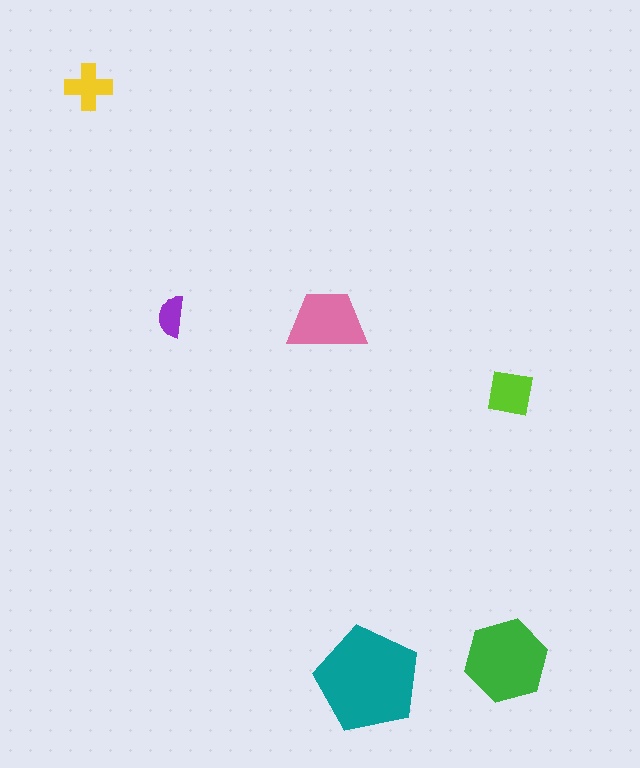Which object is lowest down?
The teal pentagon is bottommost.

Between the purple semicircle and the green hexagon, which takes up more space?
The green hexagon.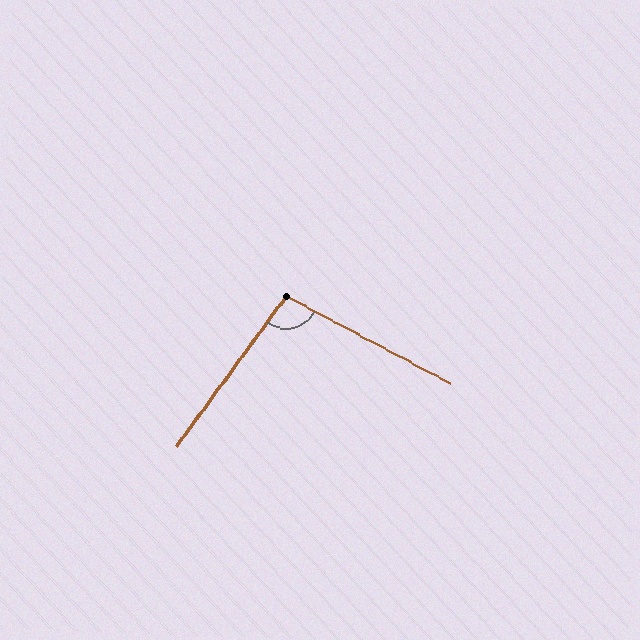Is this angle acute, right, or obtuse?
It is obtuse.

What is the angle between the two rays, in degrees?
Approximately 99 degrees.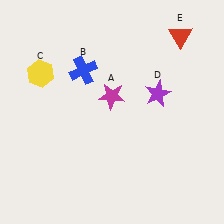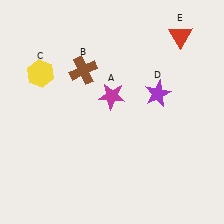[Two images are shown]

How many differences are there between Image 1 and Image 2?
There is 1 difference between the two images.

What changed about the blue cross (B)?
In Image 1, B is blue. In Image 2, it changed to brown.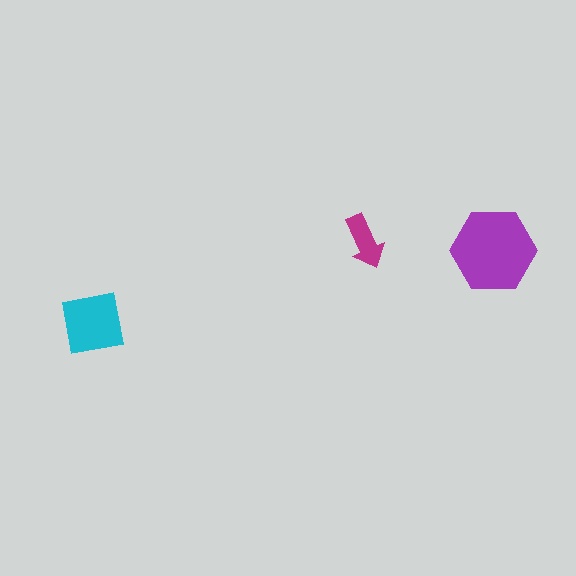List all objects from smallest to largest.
The magenta arrow, the cyan square, the purple hexagon.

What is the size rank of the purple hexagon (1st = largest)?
1st.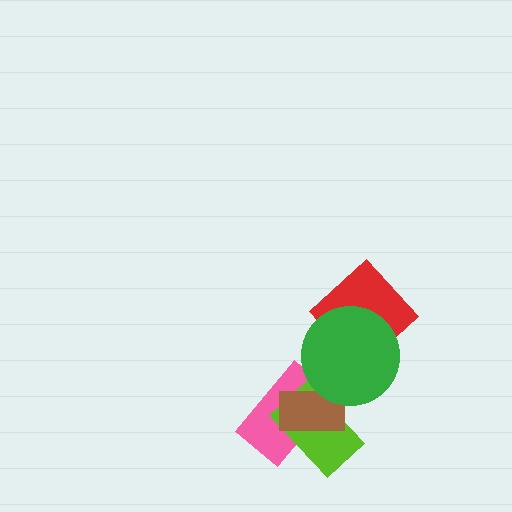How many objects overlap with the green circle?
3 objects overlap with the green circle.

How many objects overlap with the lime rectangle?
3 objects overlap with the lime rectangle.